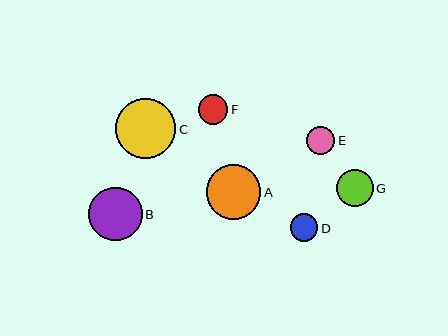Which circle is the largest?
Circle C is the largest with a size of approximately 60 pixels.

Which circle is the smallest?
Circle D is the smallest with a size of approximately 28 pixels.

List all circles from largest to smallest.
From largest to smallest: C, A, B, G, F, E, D.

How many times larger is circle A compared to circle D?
Circle A is approximately 2.0 times the size of circle D.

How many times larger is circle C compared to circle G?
Circle C is approximately 1.6 times the size of circle G.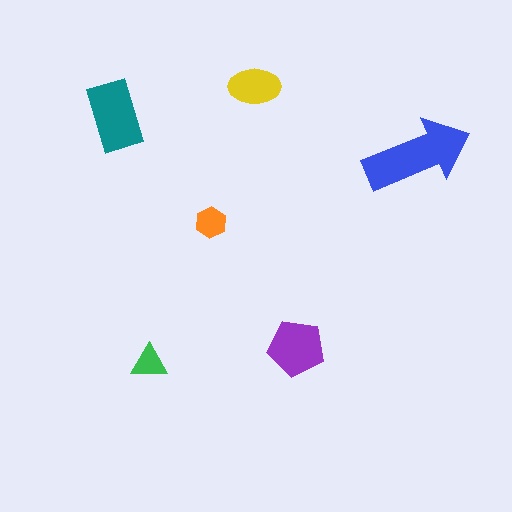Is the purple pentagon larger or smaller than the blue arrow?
Smaller.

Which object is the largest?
The blue arrow.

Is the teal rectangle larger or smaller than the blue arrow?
Smaller.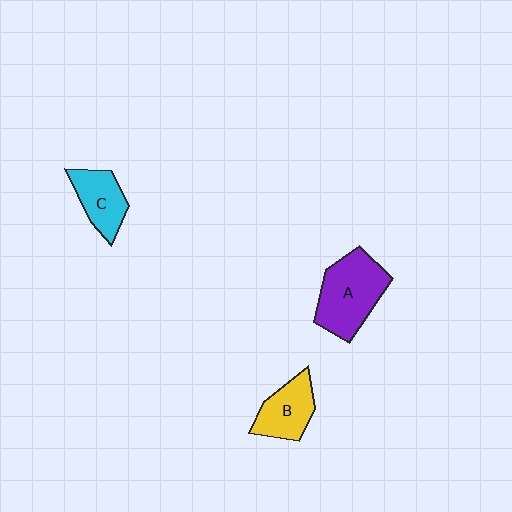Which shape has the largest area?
Shape A (purple).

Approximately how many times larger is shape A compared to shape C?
Approximately 1.6 times.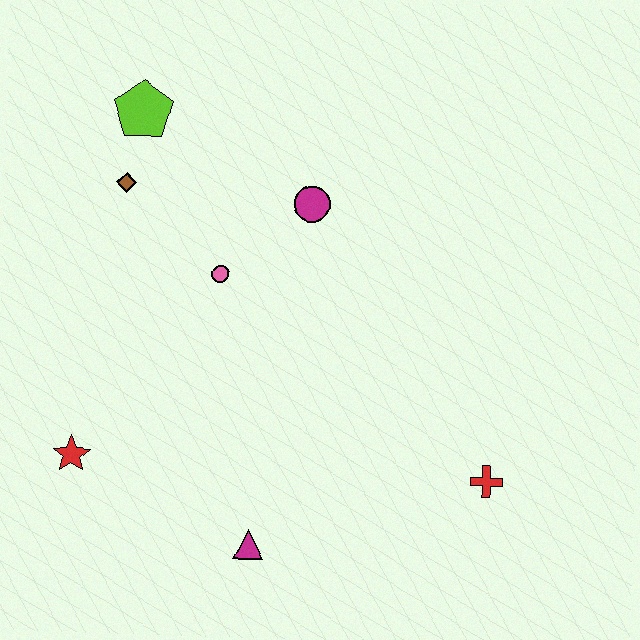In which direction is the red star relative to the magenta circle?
The red star is below the magenta circle.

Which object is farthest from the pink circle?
The red cross is farthest from the pink circle.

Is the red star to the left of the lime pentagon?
Yes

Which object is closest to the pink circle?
The magenta circle is closest to the pink circle.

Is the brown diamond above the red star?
Yes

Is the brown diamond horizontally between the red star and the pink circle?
Yes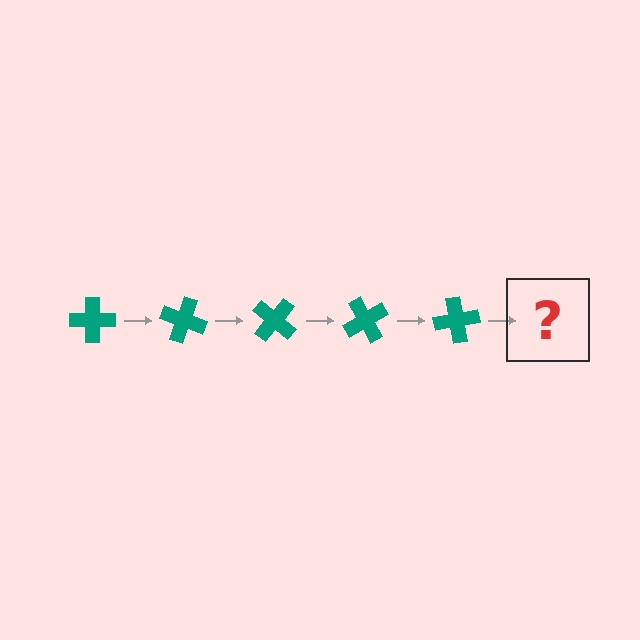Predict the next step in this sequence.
The next step is a teal cross rotated 100 degrees.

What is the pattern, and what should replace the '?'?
The pattern is that the cross rotates 20 degrees each step. The '?' should be a teal cross rotated 100 degrees.